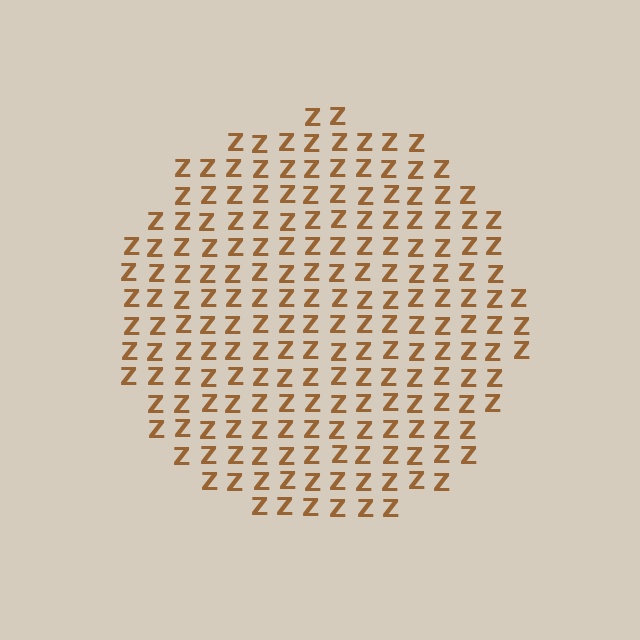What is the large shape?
The large shape is a circle.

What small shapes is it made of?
It is made of small letter Z's.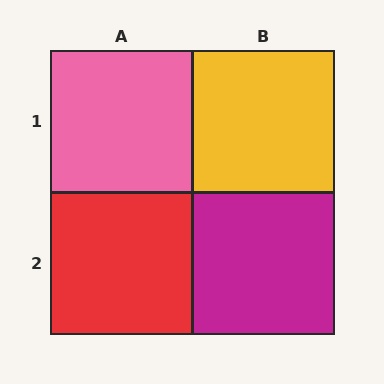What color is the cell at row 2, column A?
Red.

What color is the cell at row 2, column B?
Magenta.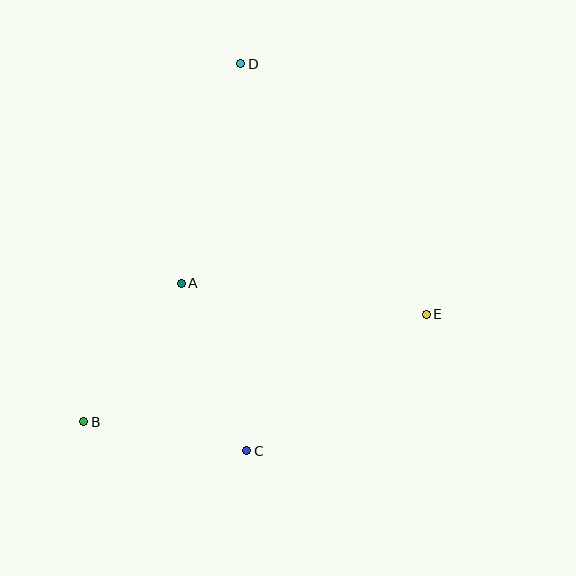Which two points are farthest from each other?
Points B and D are farthest from each other.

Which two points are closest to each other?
Points B and C are closest to each other.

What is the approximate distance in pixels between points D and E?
The distance between D and E is approximately 312 pixels.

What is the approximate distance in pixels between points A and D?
The distance between A and D is approximately 228 pixels.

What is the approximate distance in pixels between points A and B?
The distance between A and B is approximately 169 pixels.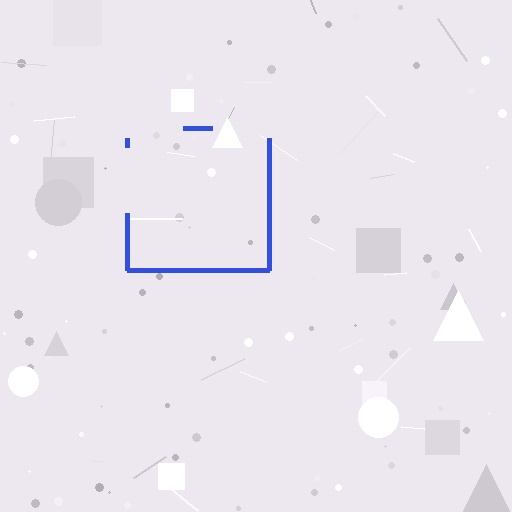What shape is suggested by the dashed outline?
The dashed outline suggests a square.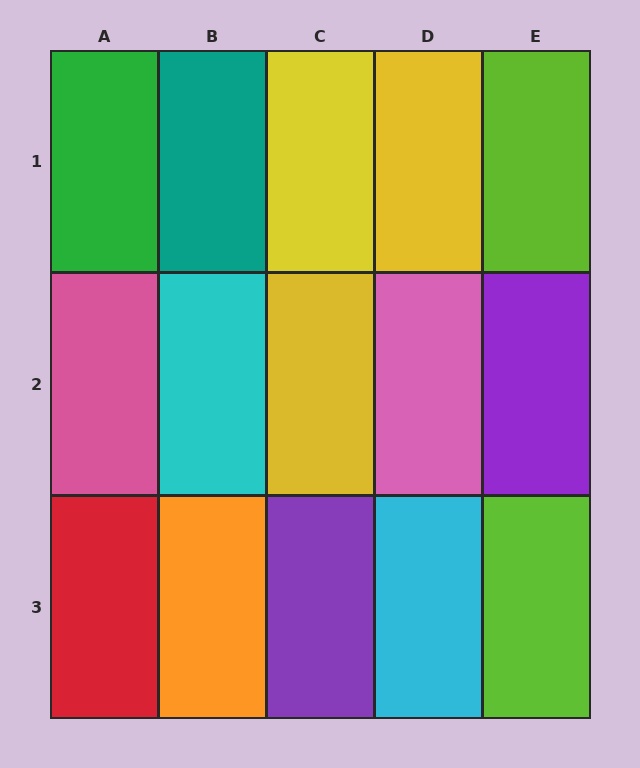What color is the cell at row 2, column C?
Yellow.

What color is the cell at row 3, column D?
Cyan.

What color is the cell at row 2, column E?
Purple.